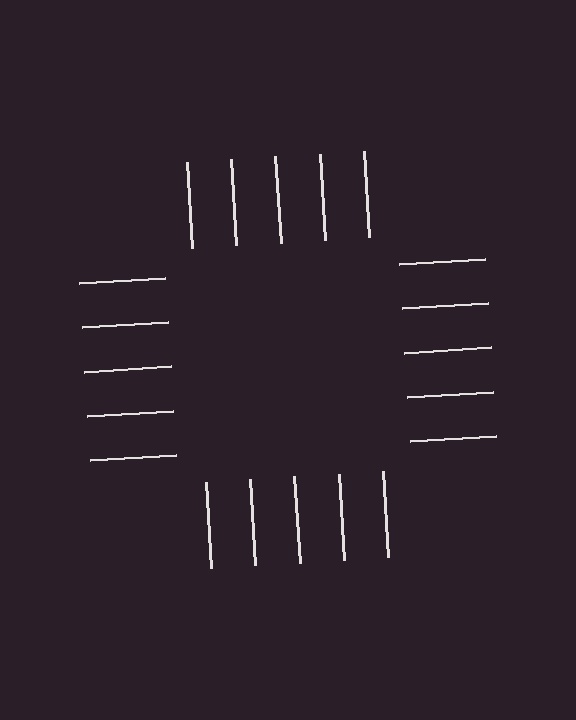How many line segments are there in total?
20 — 5 along each of the 4 edges.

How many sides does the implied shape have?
4 sides — the line-ends trace a square.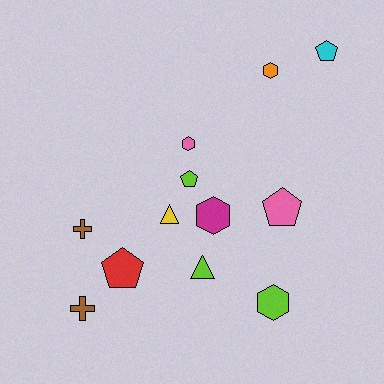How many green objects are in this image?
There are no green objects.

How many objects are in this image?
There are 12 objects.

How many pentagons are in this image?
There are 4 pentagons.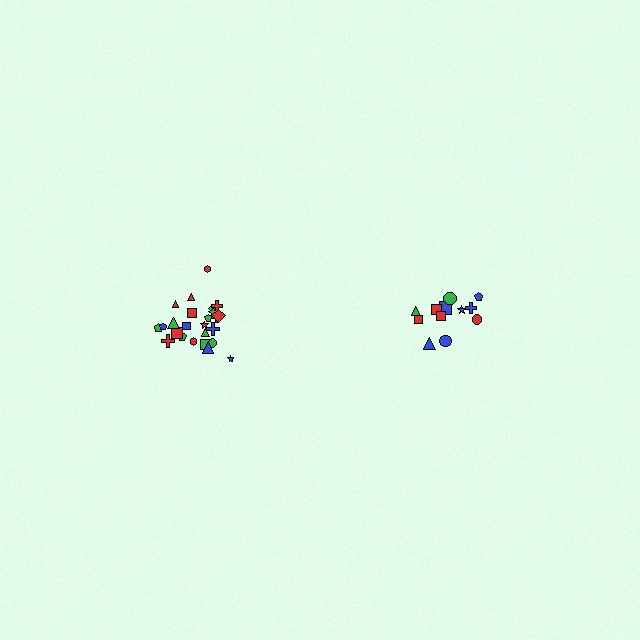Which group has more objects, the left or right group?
The left group.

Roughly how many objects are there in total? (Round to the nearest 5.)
Roughly 35 objects in total.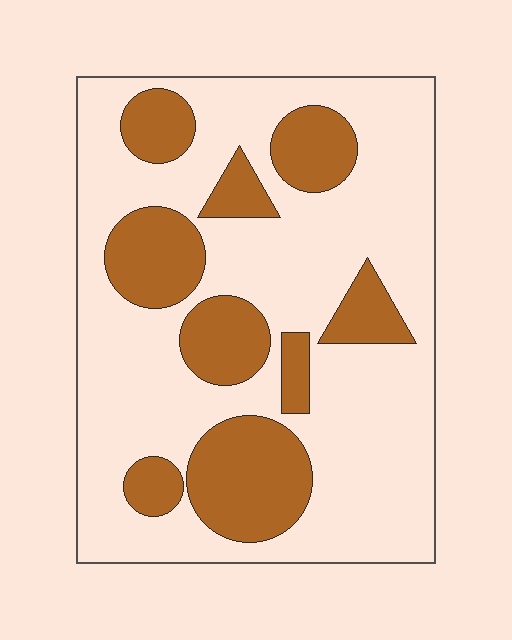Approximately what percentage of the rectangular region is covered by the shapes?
Approximately 30%.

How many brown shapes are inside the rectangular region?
9.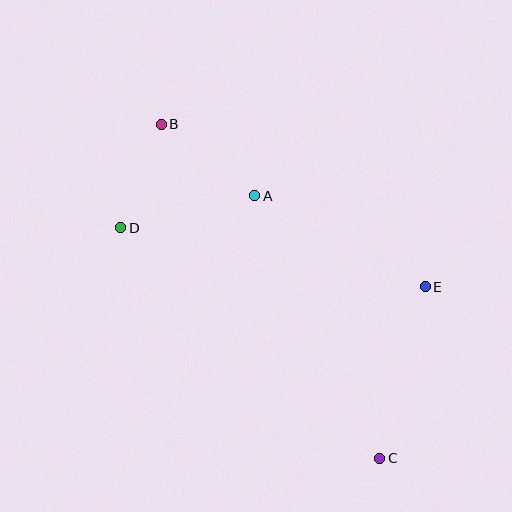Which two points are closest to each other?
Points B and D are closest to each other.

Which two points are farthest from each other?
Points B and C are farthest from each other.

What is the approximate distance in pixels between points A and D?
The distance between A and D is approximately 138 pixels.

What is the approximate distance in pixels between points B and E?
The distance between B and E is approximately 309 pixels.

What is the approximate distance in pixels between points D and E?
The distance between D and E is approximately 310 pixels.